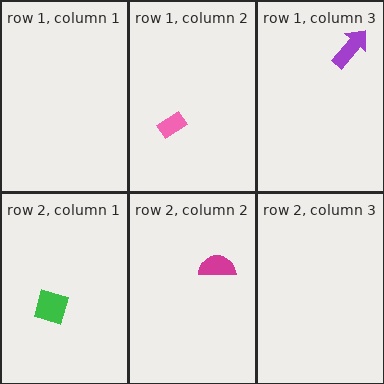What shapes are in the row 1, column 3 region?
The purple arrow.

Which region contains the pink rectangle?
The row 1, column 2 region.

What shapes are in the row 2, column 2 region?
The magenta semicircle.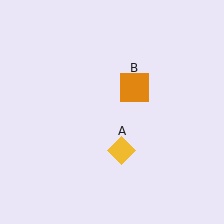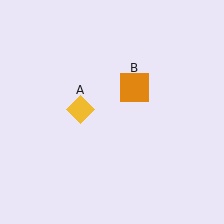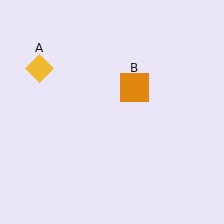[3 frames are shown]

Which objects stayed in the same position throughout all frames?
Orange square (object B) remained stationary.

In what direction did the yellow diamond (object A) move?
The yellow diamond (object A) moved up and to the left.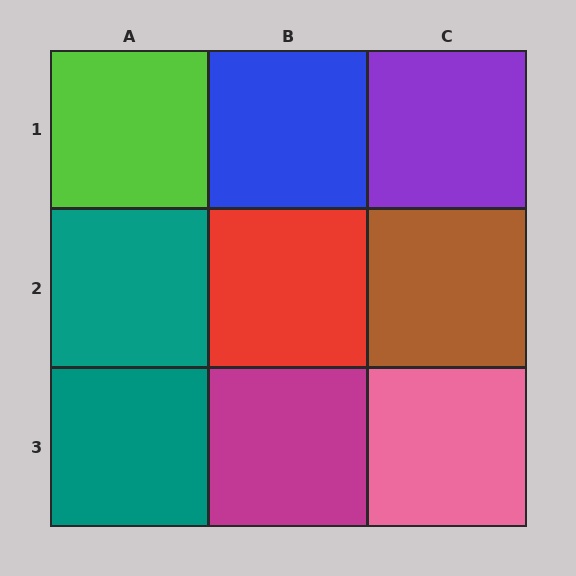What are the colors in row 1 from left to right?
Lime, blue, purple.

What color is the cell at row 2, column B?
Red.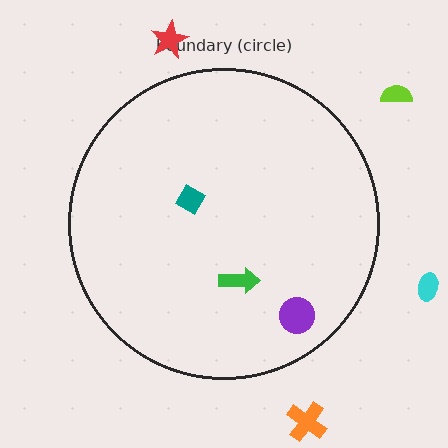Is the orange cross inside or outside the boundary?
Outside.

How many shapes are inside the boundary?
3 inside, 4 outside.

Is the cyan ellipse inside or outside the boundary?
Outside.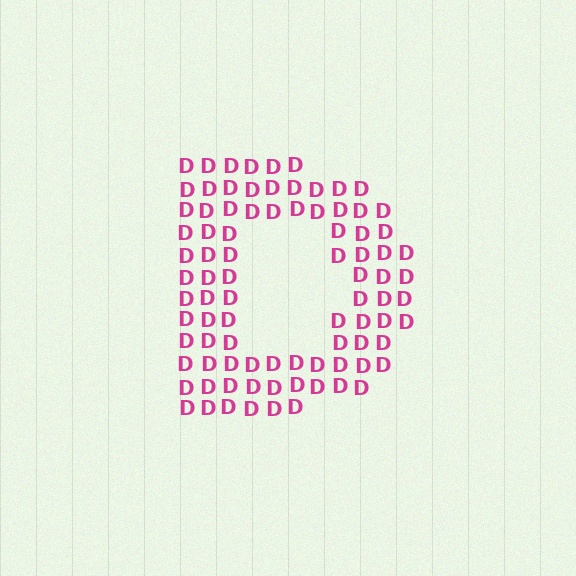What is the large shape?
The large shape is the letter D.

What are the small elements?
The small elements are letter D's.